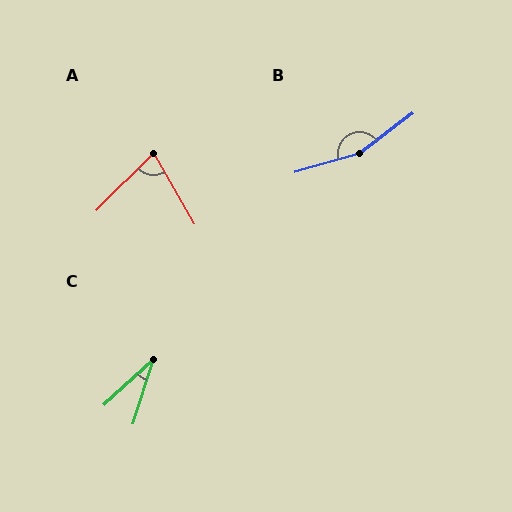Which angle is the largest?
B, at approximately 158 degrees.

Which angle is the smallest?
C, at approximately 30 degrees.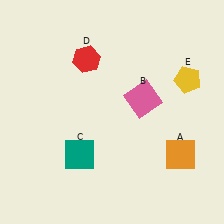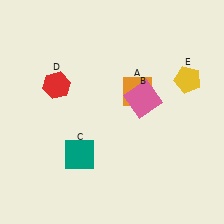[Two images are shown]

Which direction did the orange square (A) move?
The orange square (A) moved up.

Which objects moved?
The objects that moved are: the orange square (A), the red hexagon (D).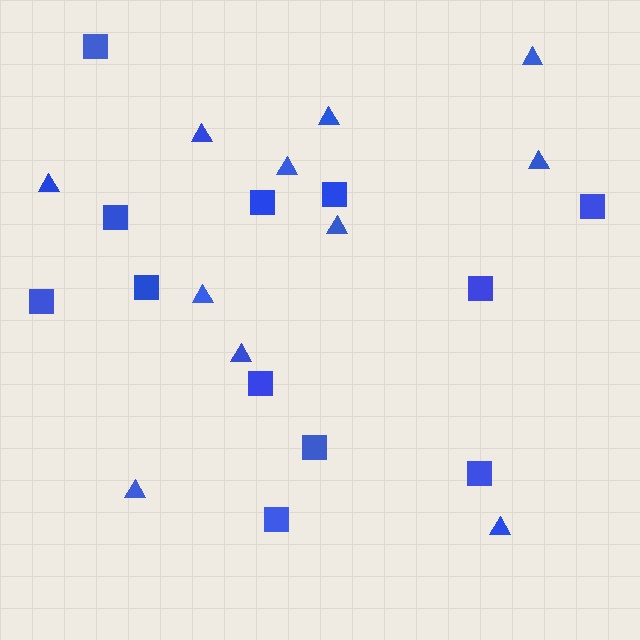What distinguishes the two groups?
There are 2 groups: one group of squares (12) and one group of triangles (11).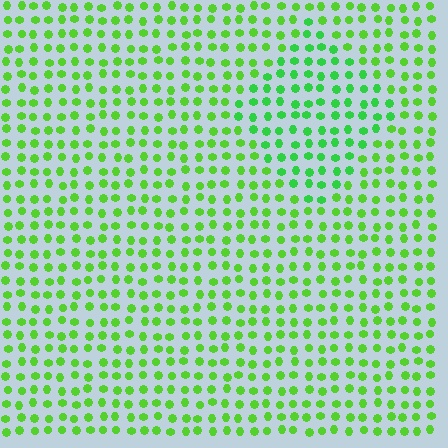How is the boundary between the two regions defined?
The boundary is defined purely by a slight shift in hue (about 22 degrees). Spacing, size, and orientation are identical on both sides.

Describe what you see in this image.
The image is filled with small lime elements in a uniform arrangement. A diamond-shaped region is visible where the elements are tinted to a slightly different hue, forming a subtle color boundary.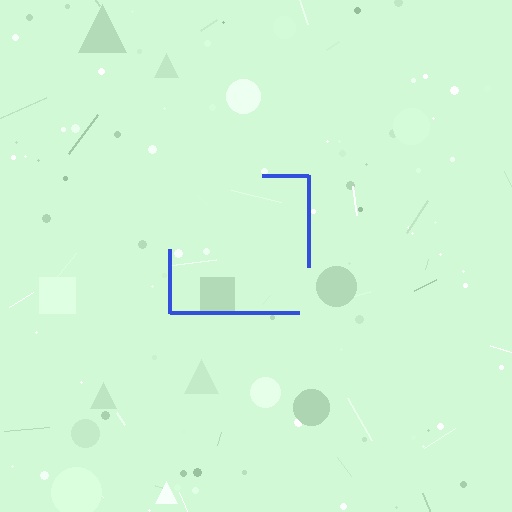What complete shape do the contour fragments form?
The contour fragments form a square.